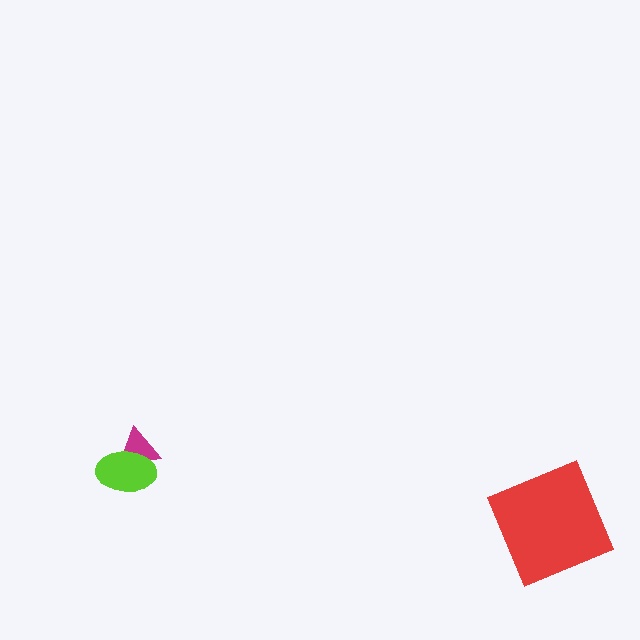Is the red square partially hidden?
No, no other shape covers it.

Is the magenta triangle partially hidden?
Yes, it is partially covered by another shape.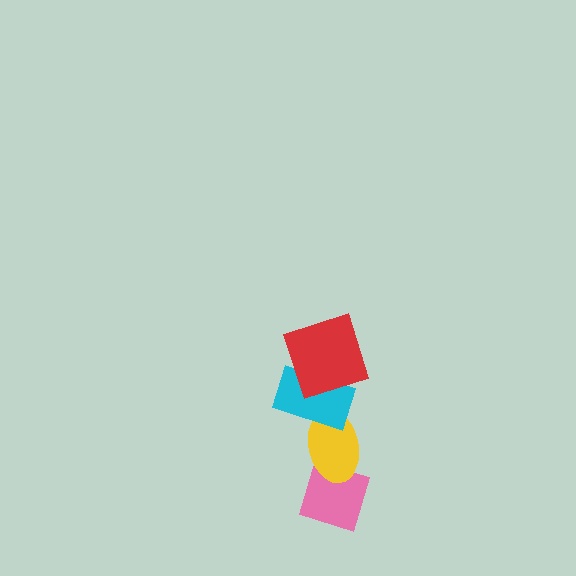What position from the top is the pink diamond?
The pink diamond is 4th from the top.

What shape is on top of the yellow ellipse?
The cyan rectangle is on top of the yellow ellipse.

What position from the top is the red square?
The red square is 1st from the top.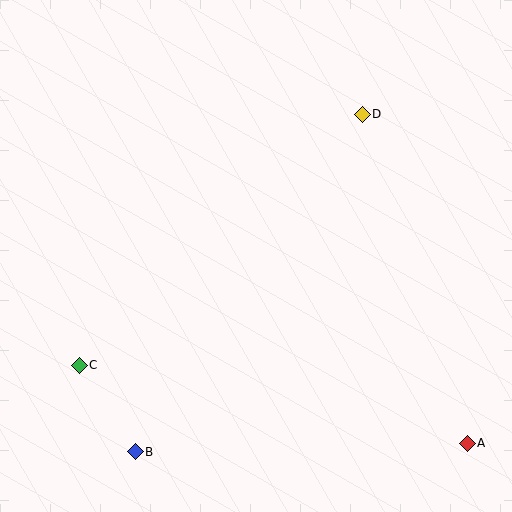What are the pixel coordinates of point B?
Point B is at (135, 452).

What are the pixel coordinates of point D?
Point D is at (362, 114).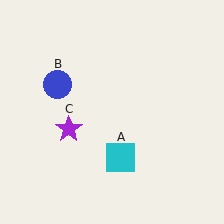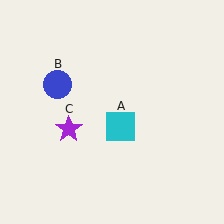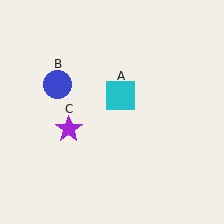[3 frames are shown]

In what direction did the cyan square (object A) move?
The cyan square (object A) moved up.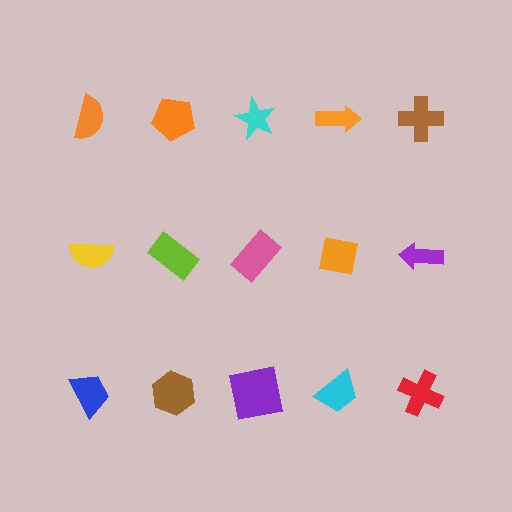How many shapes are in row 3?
5 shapes.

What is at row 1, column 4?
An orange arrow.